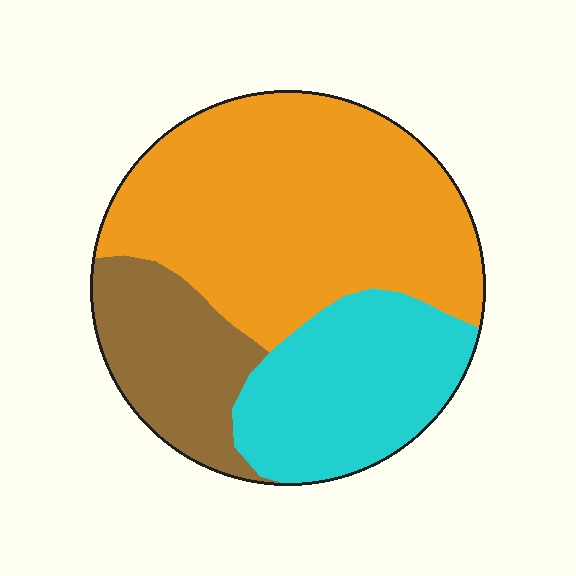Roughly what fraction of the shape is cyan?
Cyan takes up about one quarter (1/4) of the shape.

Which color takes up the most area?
Orange, at roughly 55%.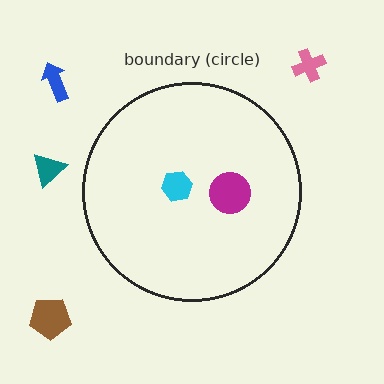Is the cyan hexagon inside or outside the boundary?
Inside.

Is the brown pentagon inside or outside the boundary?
Outside.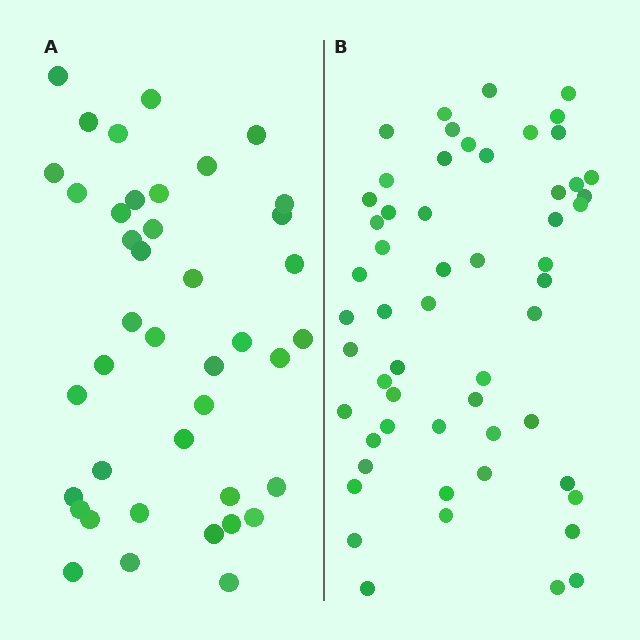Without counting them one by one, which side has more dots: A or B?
Region B (the right region) has more dots.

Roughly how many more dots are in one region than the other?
Region B has approximately 15 more dots than region A.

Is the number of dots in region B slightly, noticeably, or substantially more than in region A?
Region B has noticeably more, but not dramatically so. The ratio is roughly 1.4 to 1.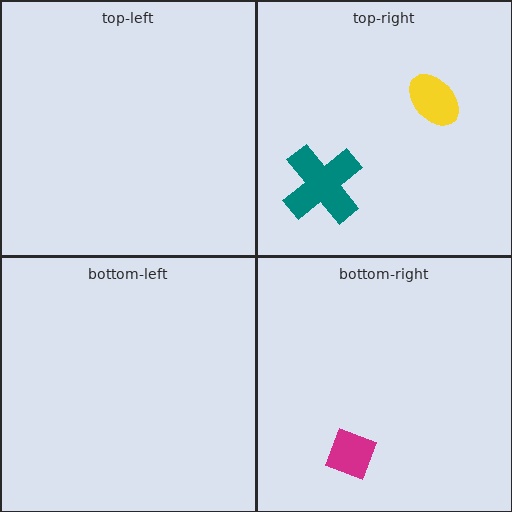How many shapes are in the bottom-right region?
1.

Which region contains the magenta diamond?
The bottom-right region.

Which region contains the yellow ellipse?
The top-right region.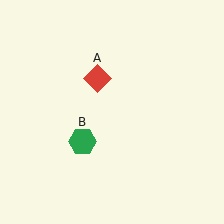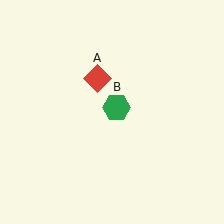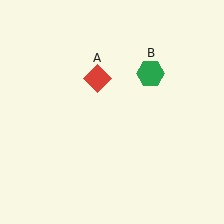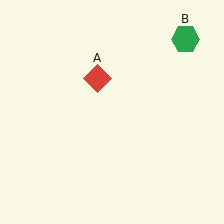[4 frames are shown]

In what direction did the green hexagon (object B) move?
The green hexagon (object B) moved up and to the right.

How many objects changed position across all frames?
1 object changed position: green hexagon (object B).